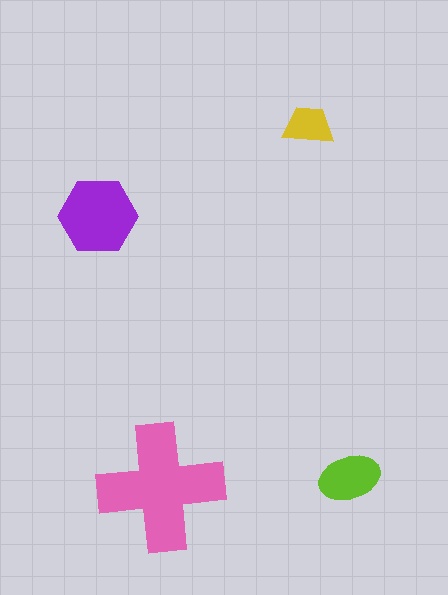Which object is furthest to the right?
The lime ellipse is rightmost.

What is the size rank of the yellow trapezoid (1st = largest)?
4th.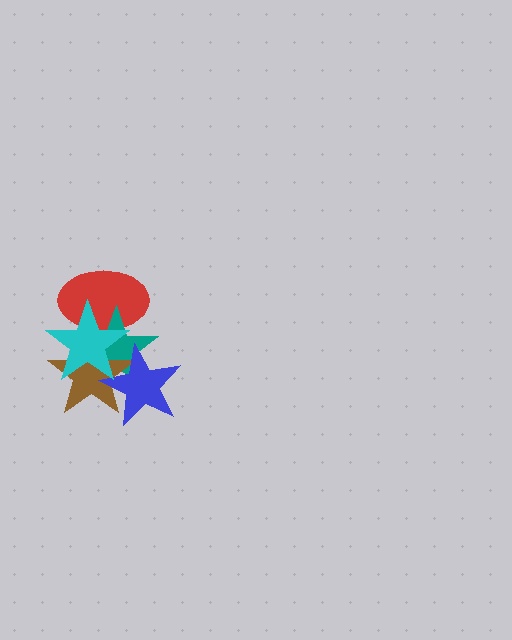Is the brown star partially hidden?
Yes, it is partially covered by another shape.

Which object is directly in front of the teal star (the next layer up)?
The brown star is directly in front of the teal star.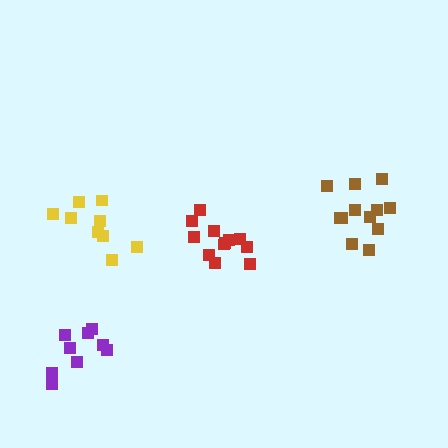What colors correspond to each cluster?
The clusters are colored: red, yellow, brown, purple.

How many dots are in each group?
Group 1: 12 dots, Group 2: 9 dots, Group 3: 12 dots, Group 4: 9 dots (42 total).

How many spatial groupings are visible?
There are 4 spatial groupings.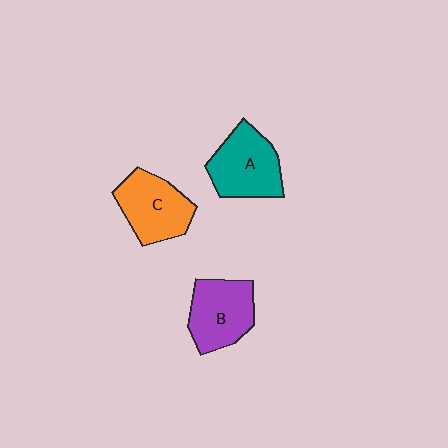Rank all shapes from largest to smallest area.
From largest to smallest: A (teal), B (purple), C (orange).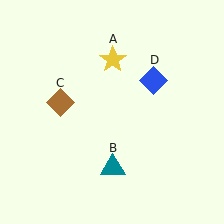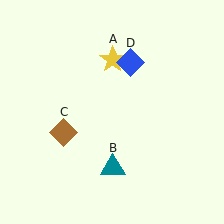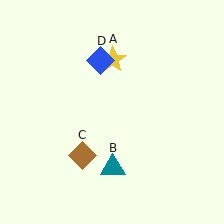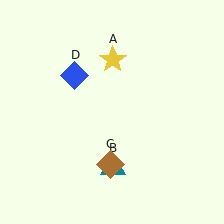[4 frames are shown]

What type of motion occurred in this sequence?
The brown diamond (object C), blue diamond (object D) rotated counterclockwise around the center of the scene.